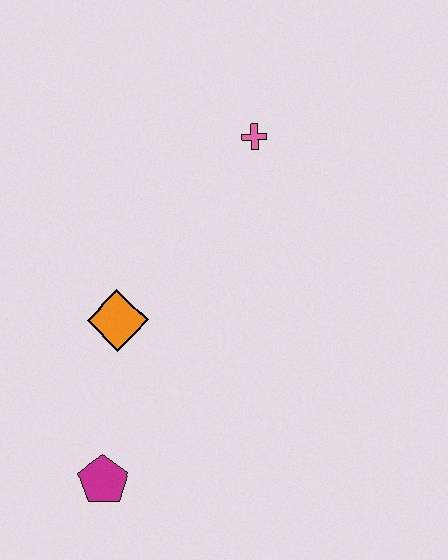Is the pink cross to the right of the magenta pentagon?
Yes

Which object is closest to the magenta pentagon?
The orange diamond is closest to the magenta pentagon.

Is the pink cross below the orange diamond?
No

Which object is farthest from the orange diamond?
The pink cross is farthest from the orange diamond.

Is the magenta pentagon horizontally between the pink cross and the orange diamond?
No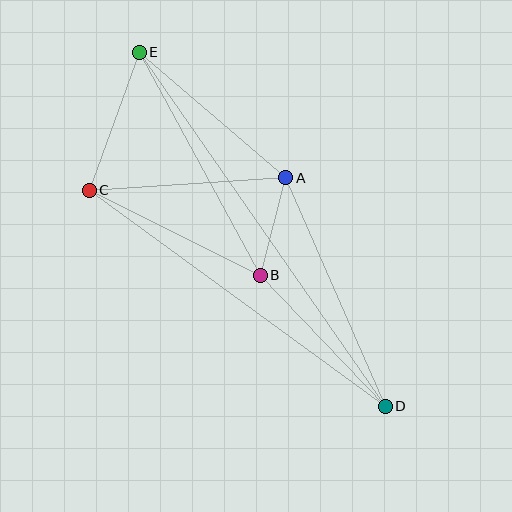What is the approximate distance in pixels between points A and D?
The distance between A and D is approximately 249 pixels.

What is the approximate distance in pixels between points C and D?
The distance between C and D is approximately 366 pixels.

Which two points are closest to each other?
Points A and B are closest to each other.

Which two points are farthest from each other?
Points D and E are farthest from each other.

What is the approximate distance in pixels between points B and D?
The distance between B and D is approximately 181 pixels.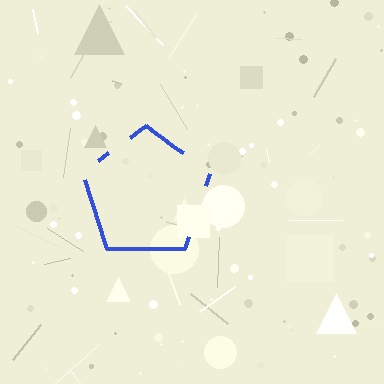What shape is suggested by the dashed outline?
The dashed outline suggests a pentagon.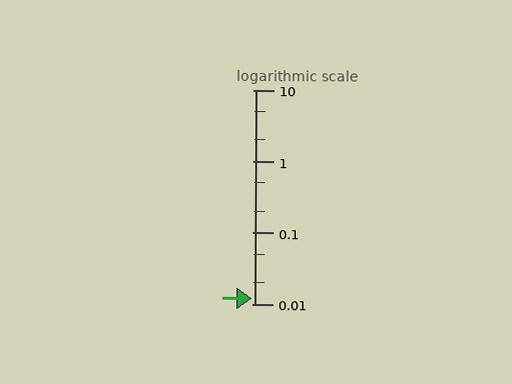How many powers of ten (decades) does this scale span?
The scale spans 3 decades, from 0.01 to 10.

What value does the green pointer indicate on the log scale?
The pointer indicates approximately 0.012.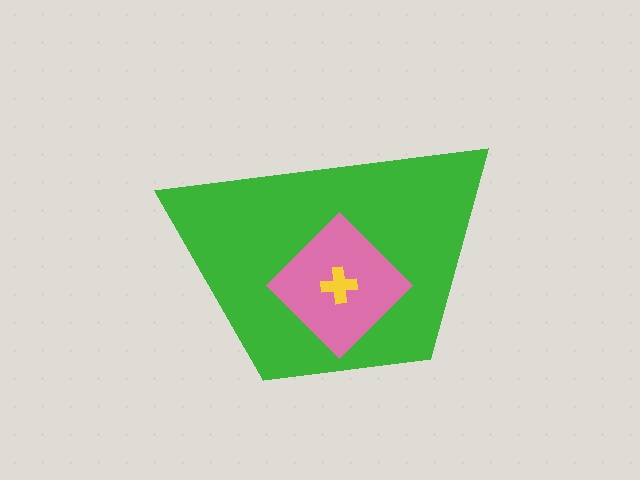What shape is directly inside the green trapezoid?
The pink diamond.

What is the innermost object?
The yellow cross.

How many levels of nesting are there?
3.